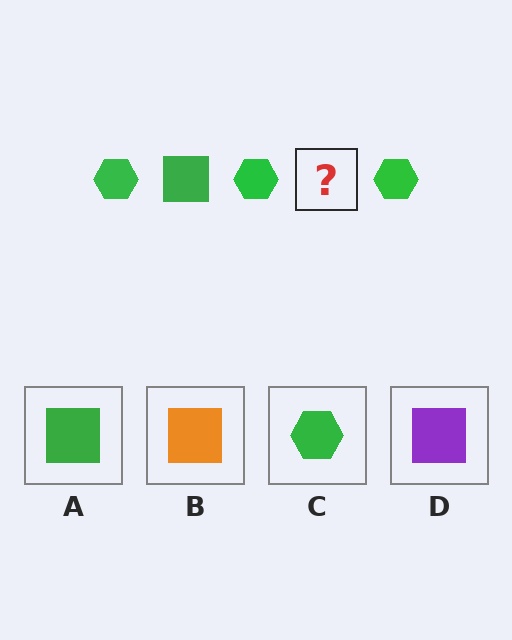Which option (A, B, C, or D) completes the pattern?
A.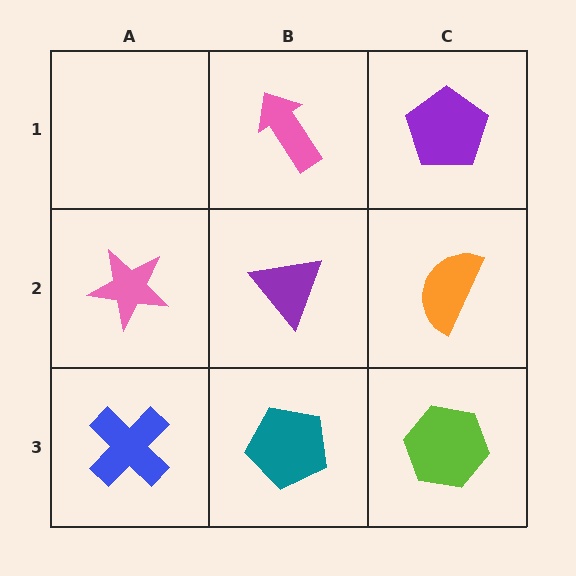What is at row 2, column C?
An orange semicircle.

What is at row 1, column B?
A pink arrow.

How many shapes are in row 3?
3 shapes.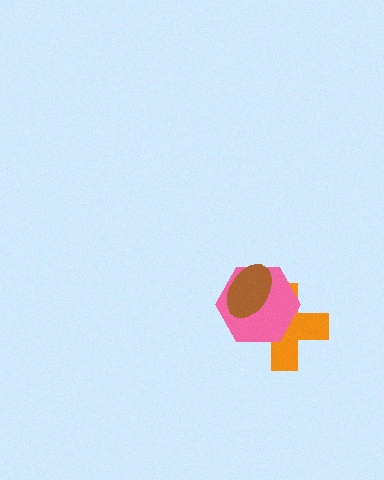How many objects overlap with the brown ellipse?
2 objects overlap with the brown ellipse.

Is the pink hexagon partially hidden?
Yes, it is partially covered by another shape.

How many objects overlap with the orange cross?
2 objects overlap with the orange cross.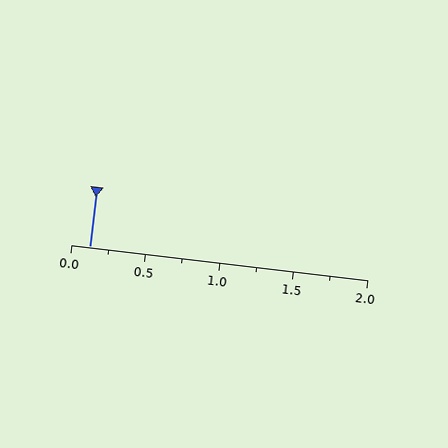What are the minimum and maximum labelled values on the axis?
The axis runs from 0.0 to 2.0.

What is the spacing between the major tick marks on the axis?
The major ticks are spaced 0.5 apart.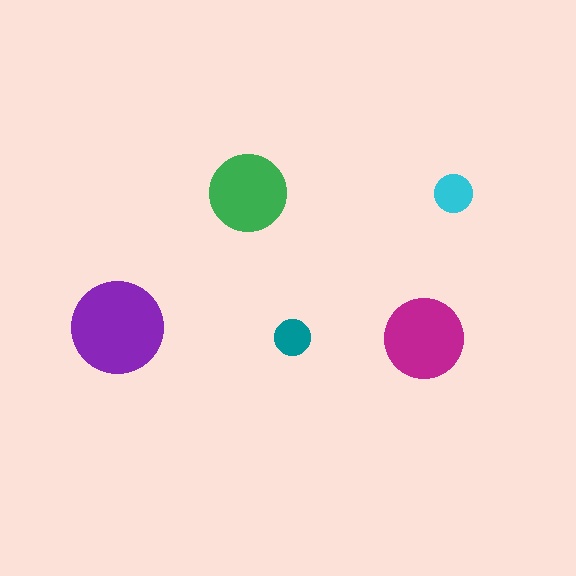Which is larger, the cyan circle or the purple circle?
The purple one.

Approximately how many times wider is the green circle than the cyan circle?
About 2 times wider.